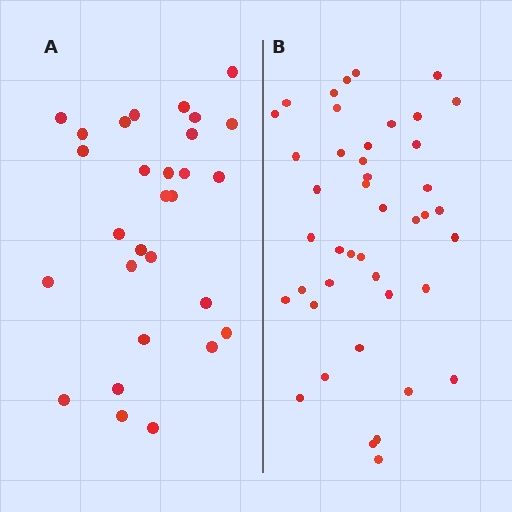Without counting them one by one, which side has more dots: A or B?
Region B (the right region) has more dots.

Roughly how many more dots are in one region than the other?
Region B has approximately 15 more dots than region A.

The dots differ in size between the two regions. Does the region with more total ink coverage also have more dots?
No. Region A has more total ink coverage because its dots are larger, but region B actually contains more individual dots. Total area can be misleading — the number of items is what matters here.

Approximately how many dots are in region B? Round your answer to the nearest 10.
About 40 dots. (The exact count is 43, which rounds to 40.)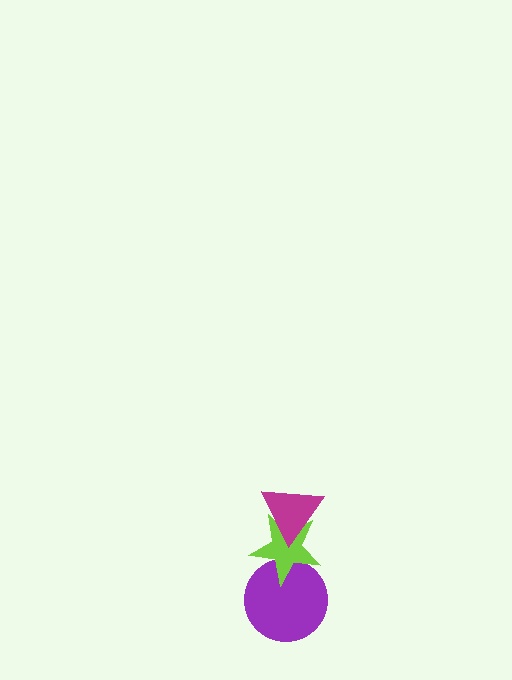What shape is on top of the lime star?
The magenta triangle is on top of the lime star.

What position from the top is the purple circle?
The purple circle is 3rd from the top.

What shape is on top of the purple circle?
The lime star is on top of the purple circle.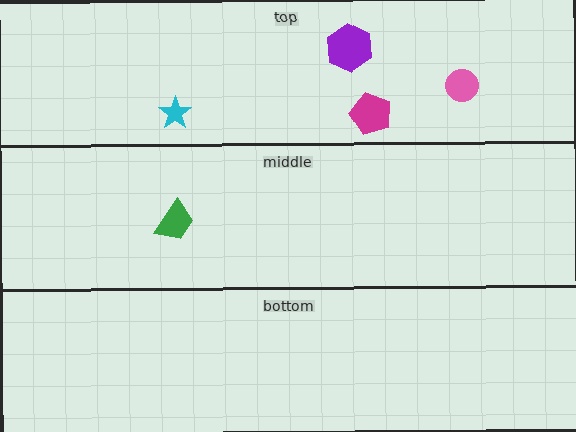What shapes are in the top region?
The magenta pentagon, the purple hexagon, the pink circle, the cyan star.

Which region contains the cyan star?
The top region.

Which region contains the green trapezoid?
The middle region.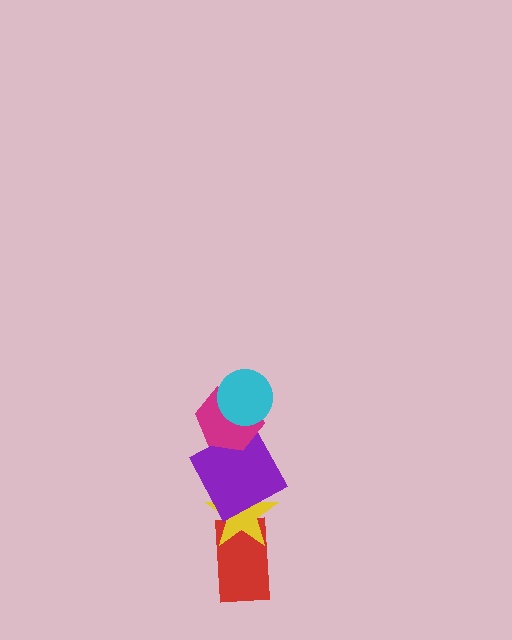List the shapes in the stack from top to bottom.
From top to bottom: the cyan circle, the magenta hexagon, the purple square, the yellow star, the red rectangle.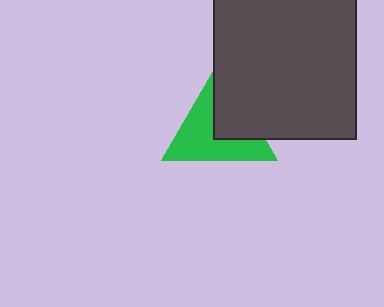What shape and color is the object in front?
The object in front is a dark gray square.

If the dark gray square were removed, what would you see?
You would see the complete green triangle.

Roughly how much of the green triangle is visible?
About half of it is visible (roughly 62%).